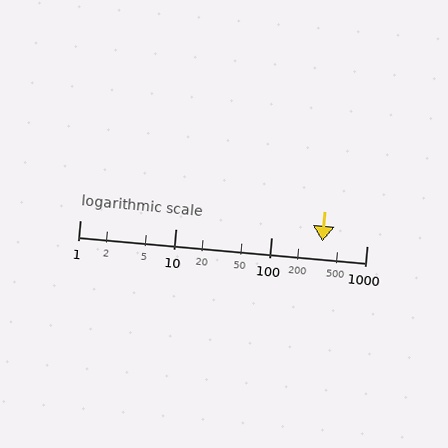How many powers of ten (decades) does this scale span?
The scale spans 3 decades, from 1 to 1000.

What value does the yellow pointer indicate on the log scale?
The pointer indicates approximately 340.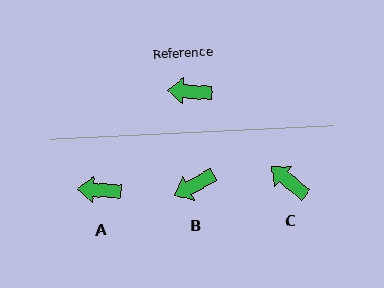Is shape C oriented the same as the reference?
No, it is off by about 37 degrees.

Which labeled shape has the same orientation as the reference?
A.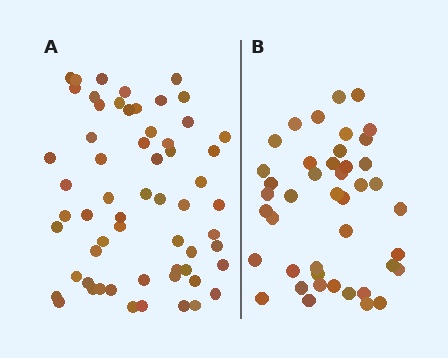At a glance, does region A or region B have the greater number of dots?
Region A (the left region) has more dots.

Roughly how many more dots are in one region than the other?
Region A has approximately 15 more dots than region B.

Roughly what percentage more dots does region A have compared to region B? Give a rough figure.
About 40% more.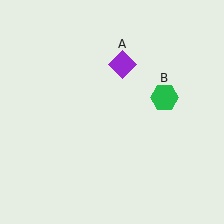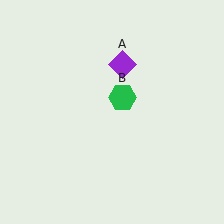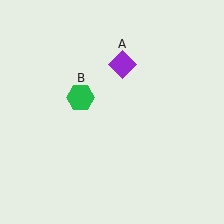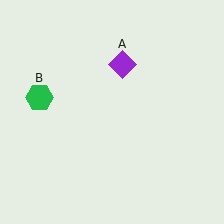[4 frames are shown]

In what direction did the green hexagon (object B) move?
The green hexagon (object B) moved left.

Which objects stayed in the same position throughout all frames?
Purple diamond (object A) remained stationary.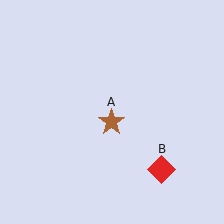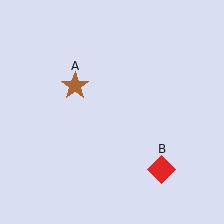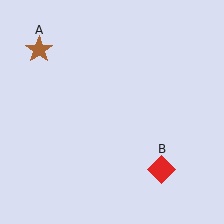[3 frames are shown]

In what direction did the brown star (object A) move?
The brown star (object A) moved up and to the left.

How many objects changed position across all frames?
1 object changed position: brown star (object A).